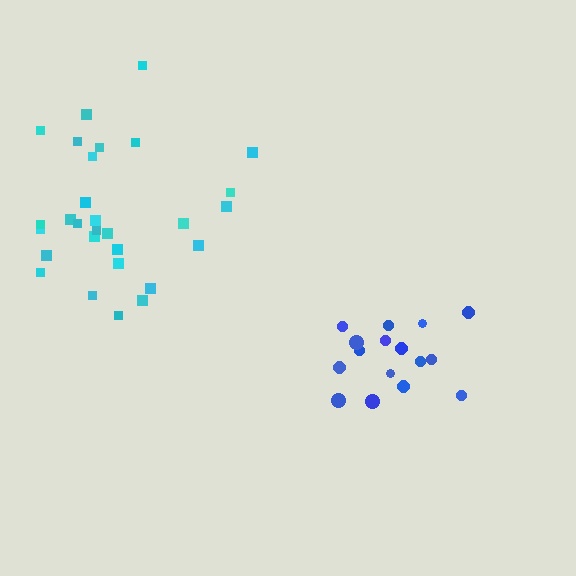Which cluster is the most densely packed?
Blue.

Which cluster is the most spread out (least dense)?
Cyan.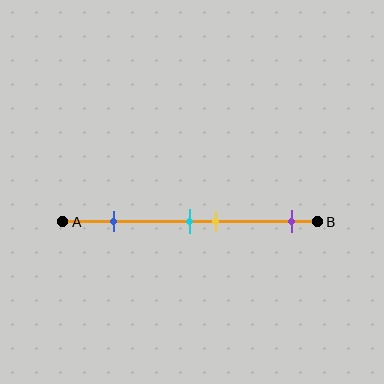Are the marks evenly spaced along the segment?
No, the marks are not evenly spaced.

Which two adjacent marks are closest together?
The cyan and yellow marks are the closest adjacent pair.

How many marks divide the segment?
There are 4 marks dividing the segment.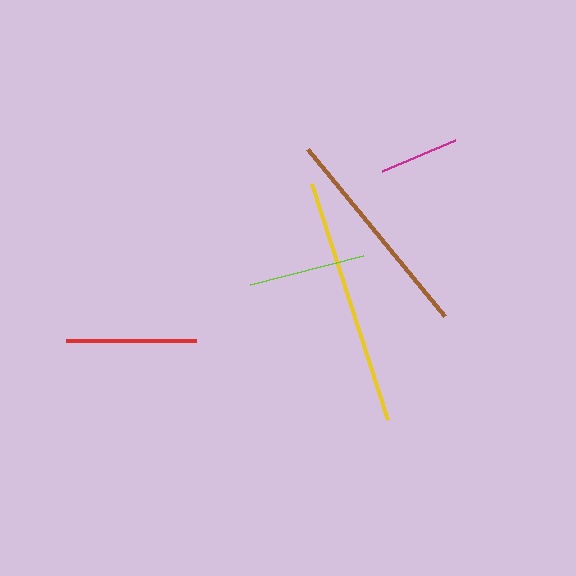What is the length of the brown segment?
The brown segment is approximately 216 pixels long.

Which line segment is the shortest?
The magenta line is the shortest at approximately 79 pixels.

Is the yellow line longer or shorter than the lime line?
The yellow line is longer than the lime line.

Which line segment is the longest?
The yellow line is the longest at approximately 248 pixels.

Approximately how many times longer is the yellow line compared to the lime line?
The yellow line is approximately 2.1 times the length of the lime line.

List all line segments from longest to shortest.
From longest to shortest: yellow, brown, red, lime, magenta.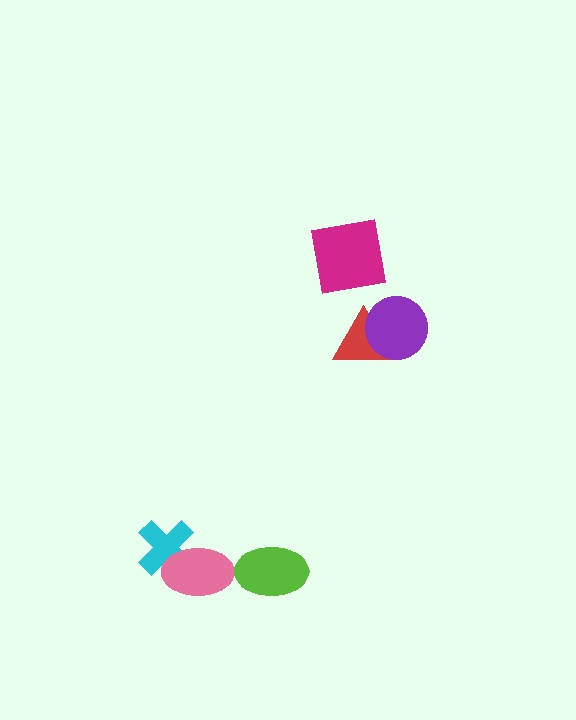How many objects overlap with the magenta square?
0 objects overlap with the magenta square.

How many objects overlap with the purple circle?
1 object overlaps with the purple circle.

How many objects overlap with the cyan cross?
1 object overlaps with the cyan cross.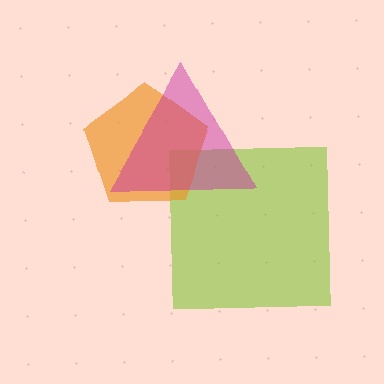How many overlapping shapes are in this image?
There are 3 overlapping shapes in the image.